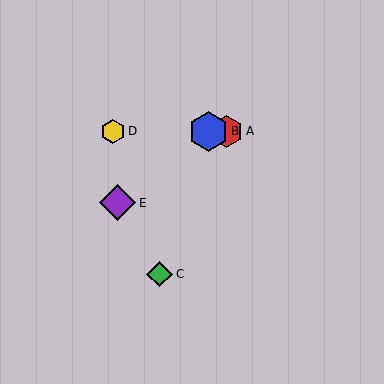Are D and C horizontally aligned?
No, D is at y≈131 and C is at y≈274.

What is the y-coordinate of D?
Object D is at y≈131.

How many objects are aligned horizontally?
3 objects (A, B, D) are aligned horizontally.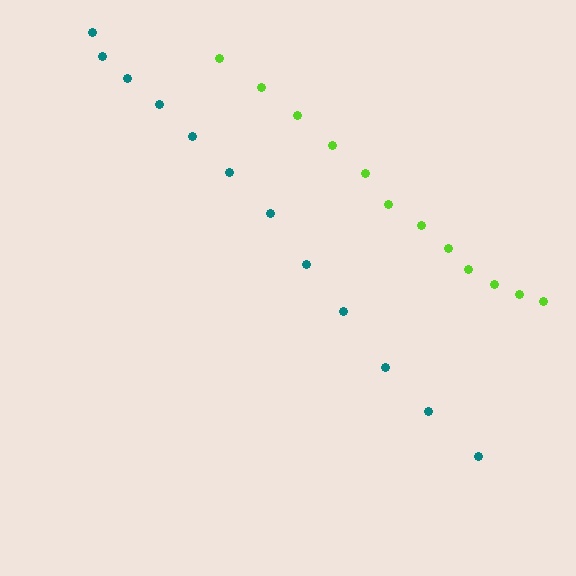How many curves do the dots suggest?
There are 2 distinct paths.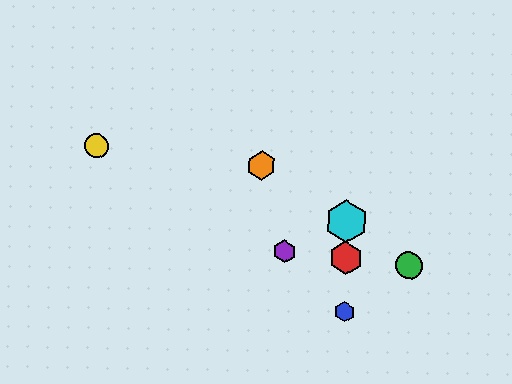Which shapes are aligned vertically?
The red hexagon, the blue hexagon, the cyan hexagon are aligned vertically.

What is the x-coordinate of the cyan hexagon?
The cyan hexagon is at x≈346.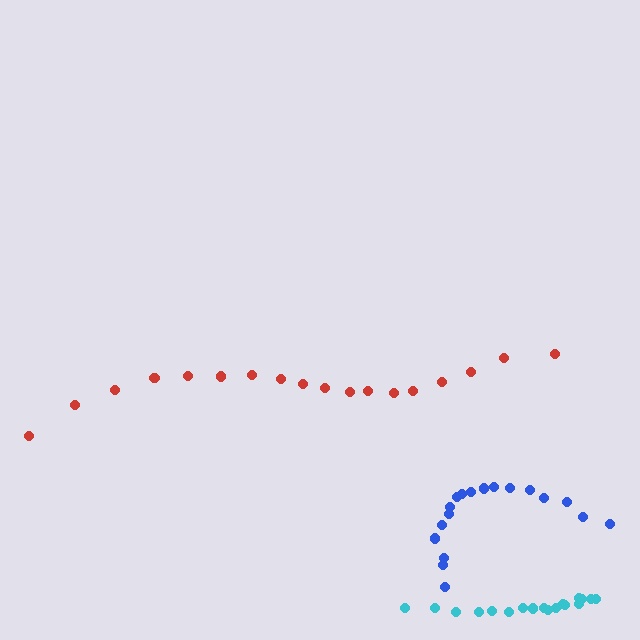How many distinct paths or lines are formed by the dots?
There are 3 distinct paths.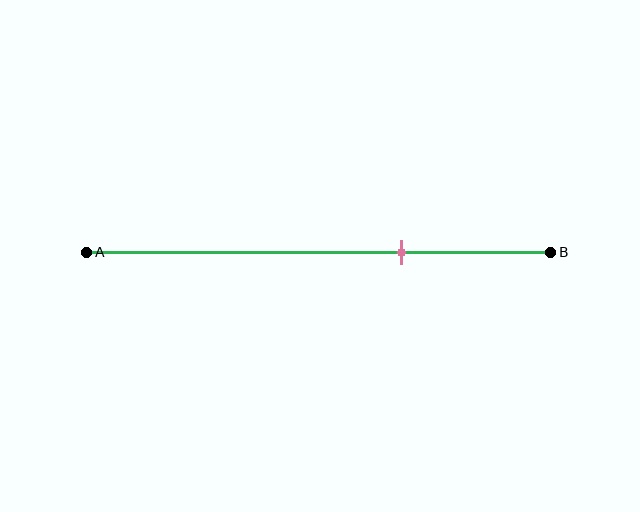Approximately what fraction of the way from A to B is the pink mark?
The pink mark is approximately 70% of the way from A to B.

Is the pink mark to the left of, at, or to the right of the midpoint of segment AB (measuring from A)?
The pink mark is to the right of the midpoint of segment AB.